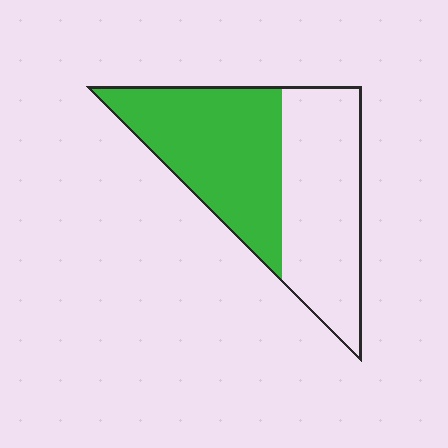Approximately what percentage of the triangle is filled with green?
Approximately 50%.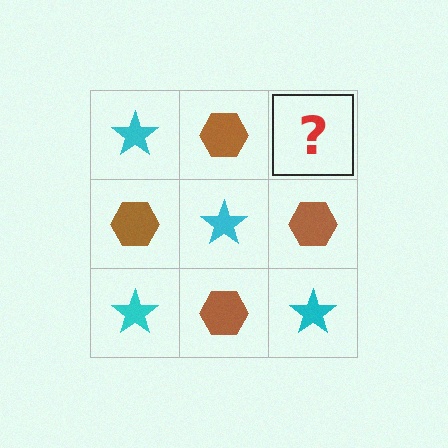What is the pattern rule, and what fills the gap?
The rule is that it alternates cyan star and brown hexagon in a checkerboard pattern. The gap should be filled with a cyan star.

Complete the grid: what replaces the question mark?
The question mark should be replaced with a cyan star.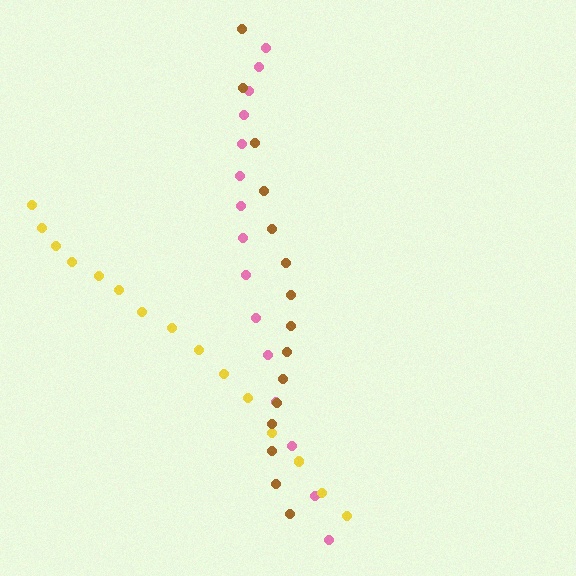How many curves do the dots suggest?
There are 3 distinct paths.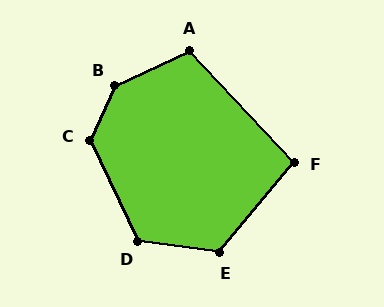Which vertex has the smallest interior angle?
F, at approximately 97 degrees.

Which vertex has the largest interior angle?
B, at approximately 139 degrees.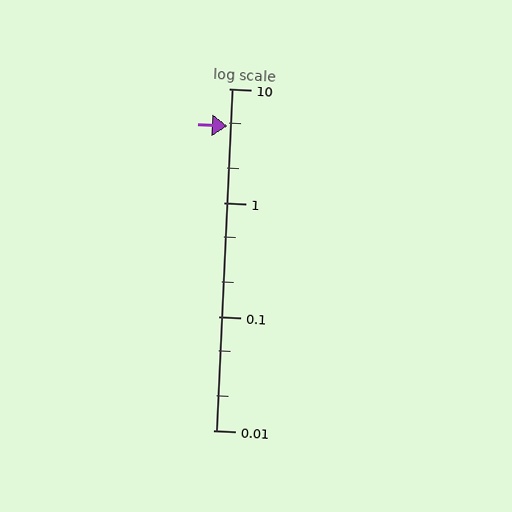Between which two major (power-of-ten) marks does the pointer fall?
The pointer is between 1 and 10.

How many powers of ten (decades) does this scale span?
The scale spans 3 decades, from 0.01 to 10.